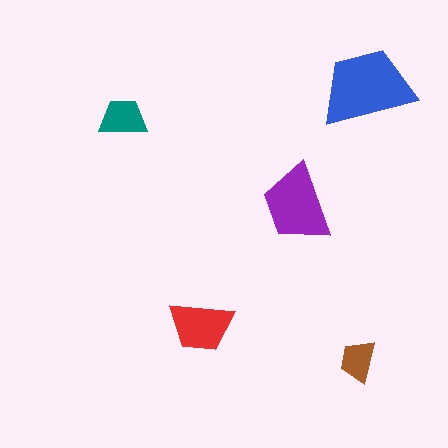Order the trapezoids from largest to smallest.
the blue one, the purple one, the red one, the teal one, the brown one.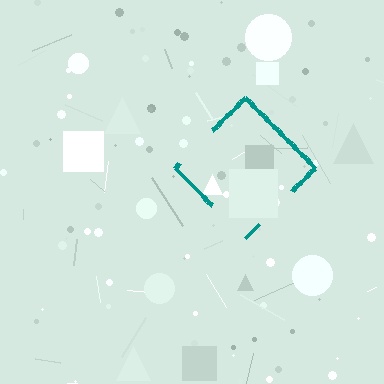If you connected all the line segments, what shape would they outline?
They would outline a diamond.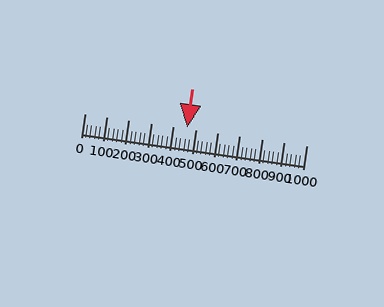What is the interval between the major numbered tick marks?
The major tick marks are spaced 100 units apart.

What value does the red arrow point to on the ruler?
The red arrow points to approximately 460.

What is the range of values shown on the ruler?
The ruler shows values from 0 to 1000.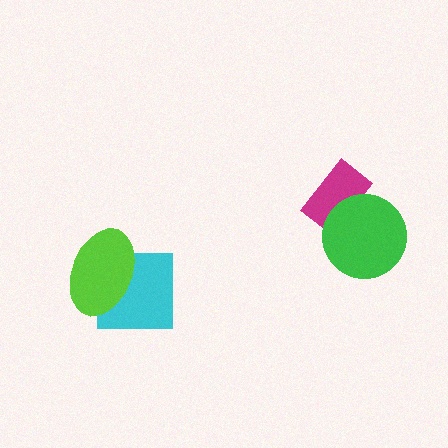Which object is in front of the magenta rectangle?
The green circle is in front of the magenta rectangle.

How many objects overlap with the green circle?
1 object overlaps with the green circle.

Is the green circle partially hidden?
No, no other shape covers it.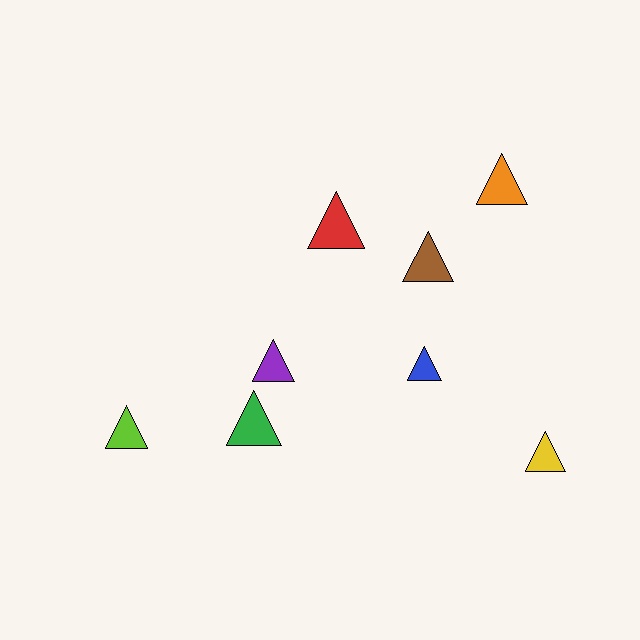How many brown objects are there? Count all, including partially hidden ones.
There is 1 brown object.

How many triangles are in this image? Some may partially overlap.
There are 8 triangles.